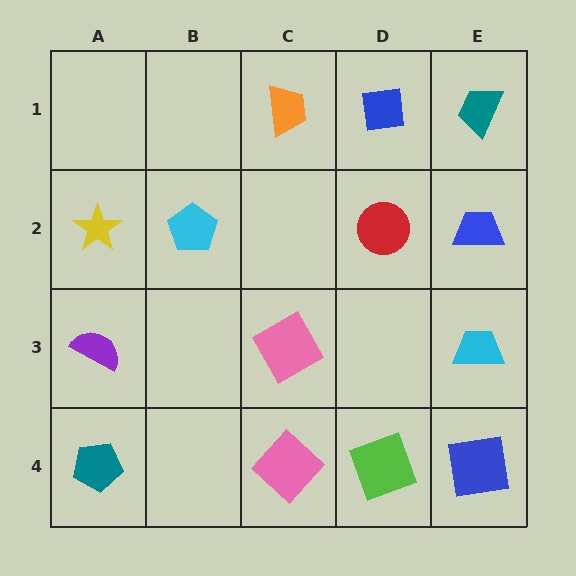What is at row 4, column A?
A teal pentagon.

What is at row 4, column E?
A blue square.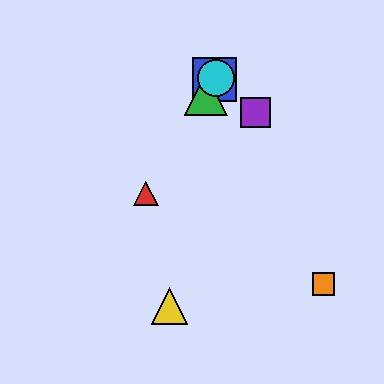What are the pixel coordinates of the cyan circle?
The cyan circle is at (216, 78).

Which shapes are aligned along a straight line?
The red triangle, the blue square, the green triangle, the cyan circle are aligned along a straight line.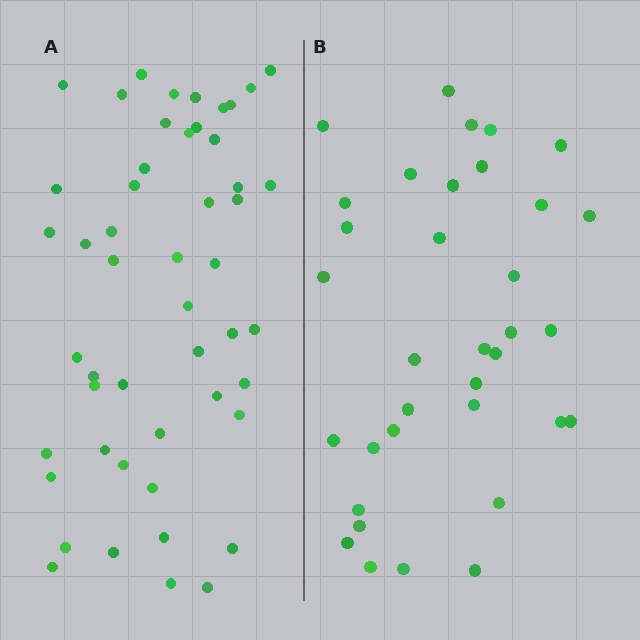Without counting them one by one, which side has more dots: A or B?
Region A (the left region) has more dots.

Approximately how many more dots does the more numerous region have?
Region A has approximately 15 more dots than region B.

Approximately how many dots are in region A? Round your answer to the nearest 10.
About 50 dots.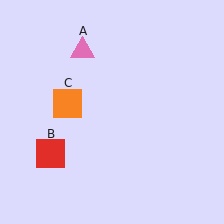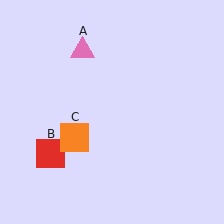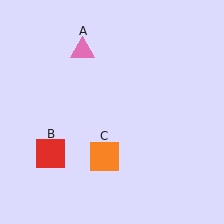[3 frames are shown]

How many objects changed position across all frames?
1 object changed position: orange square (object C).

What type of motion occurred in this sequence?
The orange square (object C) rotated counterclockwise around the center of the scene.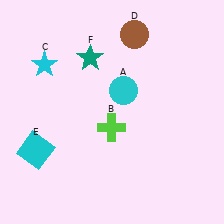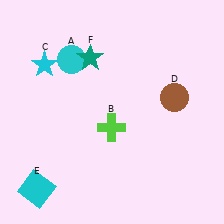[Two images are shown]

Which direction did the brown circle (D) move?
The brown circle (D) moved down.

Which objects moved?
The objects that moved are: the cyan circle (A), the brown circle (D), the cyan square (E).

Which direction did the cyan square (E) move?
The cyan square (E) moved down.